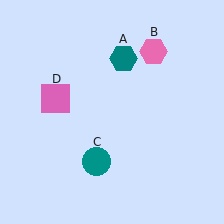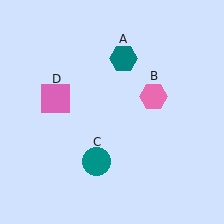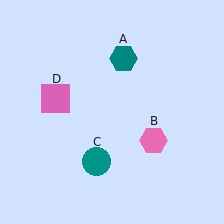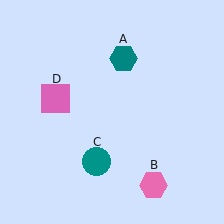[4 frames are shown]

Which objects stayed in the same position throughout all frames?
Teal hexagon (object A) and teal circle (object C) and pink square (object D) remained stationary.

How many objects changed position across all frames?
1 object changed position: pink hexagon (object B).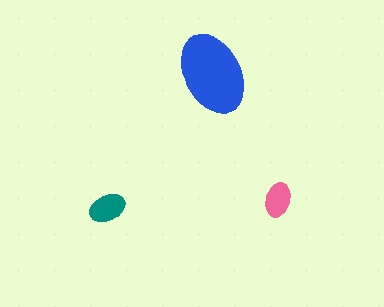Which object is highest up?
The blue ellipse is topmost.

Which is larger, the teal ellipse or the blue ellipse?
The blue one.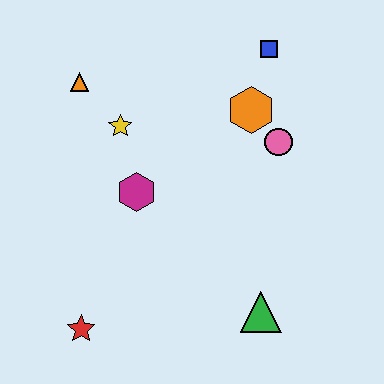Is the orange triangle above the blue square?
No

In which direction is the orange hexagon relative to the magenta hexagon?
The orange hexagon is to the right of the magenta hexagon.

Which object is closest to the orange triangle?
The yellow star is closest to the orange triangle.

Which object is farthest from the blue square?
The red star is farthest from the blue square.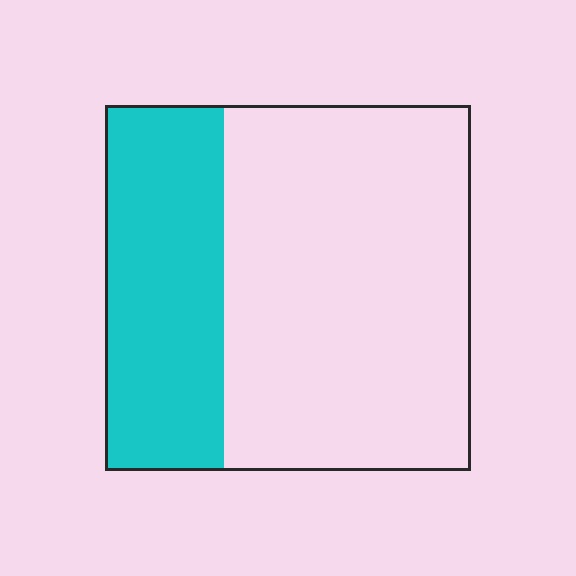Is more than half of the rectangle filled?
No.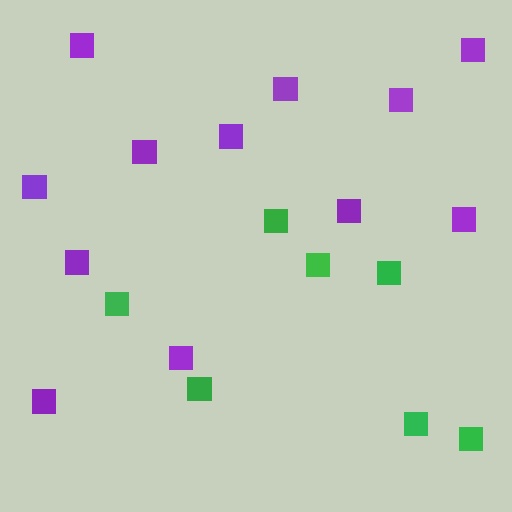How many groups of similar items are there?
There are 2 groups: one group of green squares (7) and one group of purple squares (12).